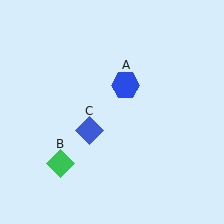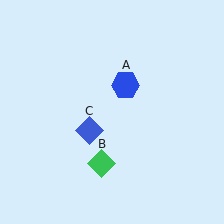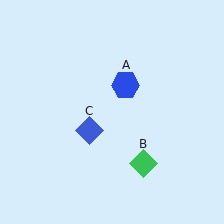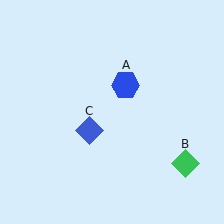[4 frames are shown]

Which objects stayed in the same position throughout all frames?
Blue hexagon (object A) and blue diamond (object C) remained stationary.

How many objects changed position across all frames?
1 object changed position: green diamond (object B).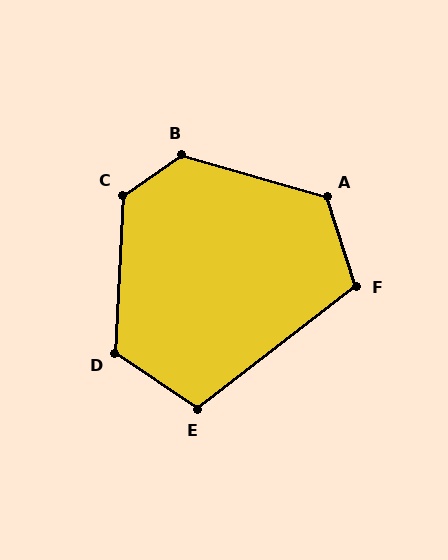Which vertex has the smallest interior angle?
E, at approximately 108 degrees.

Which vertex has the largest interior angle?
B, at approximately 129 degrees.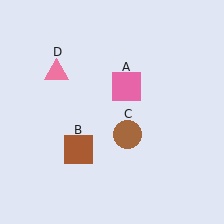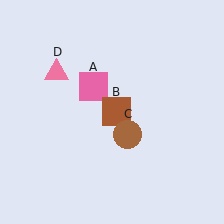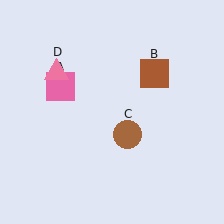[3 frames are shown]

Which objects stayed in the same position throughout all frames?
Brown circle (object C) and pink triangle (object D) remained stationary.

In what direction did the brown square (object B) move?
The brown square (object B) moved up and to the right.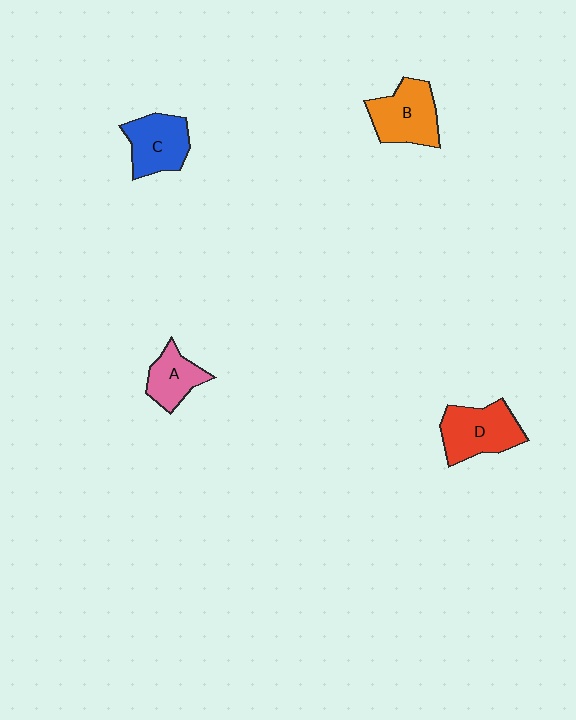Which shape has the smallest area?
Shape A (pink).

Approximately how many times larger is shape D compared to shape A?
Approximately 1.5 times.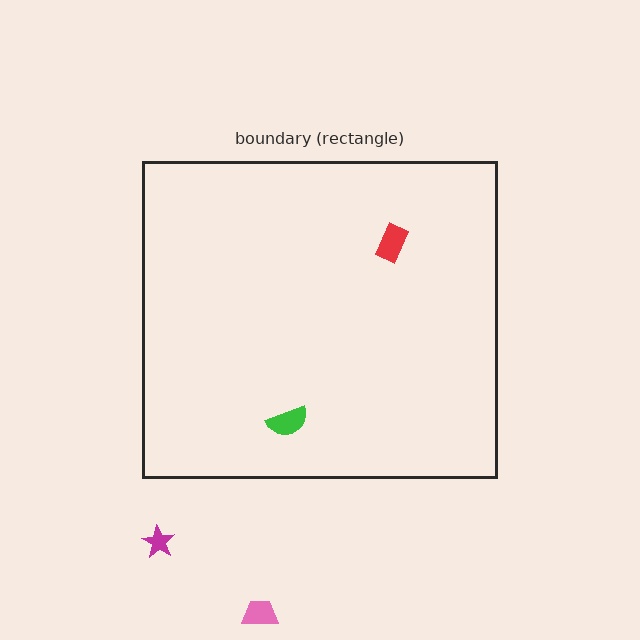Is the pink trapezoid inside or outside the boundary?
Outside.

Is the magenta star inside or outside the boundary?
Outside.